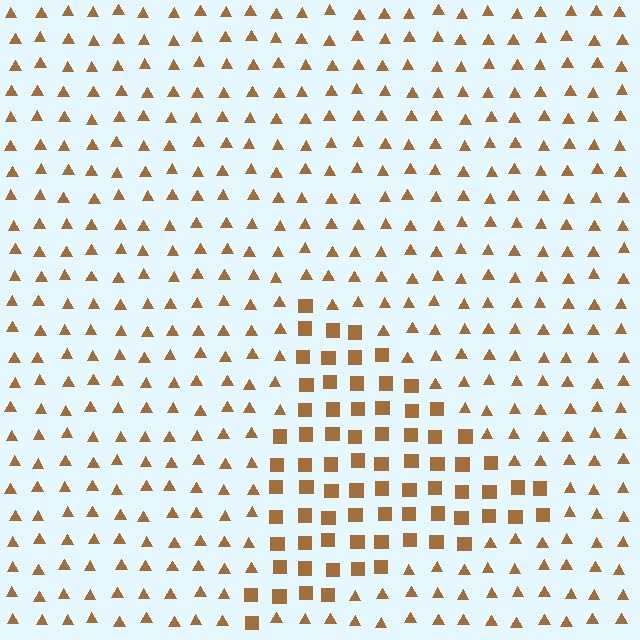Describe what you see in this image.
The image is filled with small brown elements arranged in a uniform grid. A triangle-shaped region contains squares, while the surrounding area contains triangles. The boundary is defined purely by the change in element shape.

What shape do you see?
I see a triangle.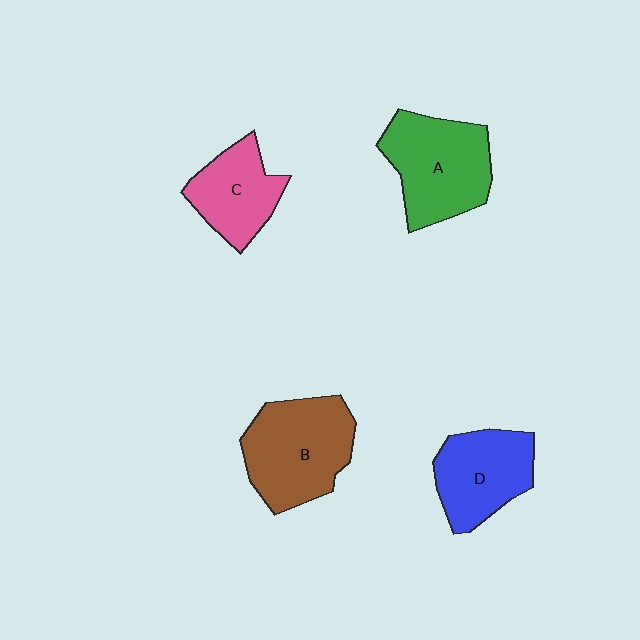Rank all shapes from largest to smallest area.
From largest to smallest: B (brown), A (green), D (blue), C (pink).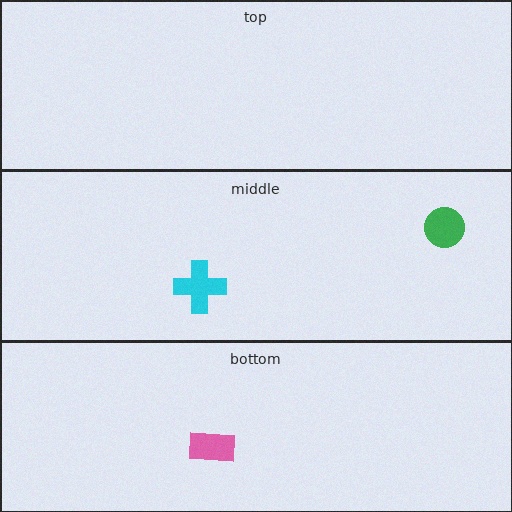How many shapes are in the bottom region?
1.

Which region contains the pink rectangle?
The bottom region.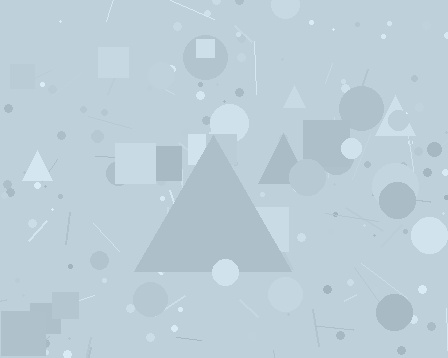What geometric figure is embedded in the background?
A triangle is embedded in the background.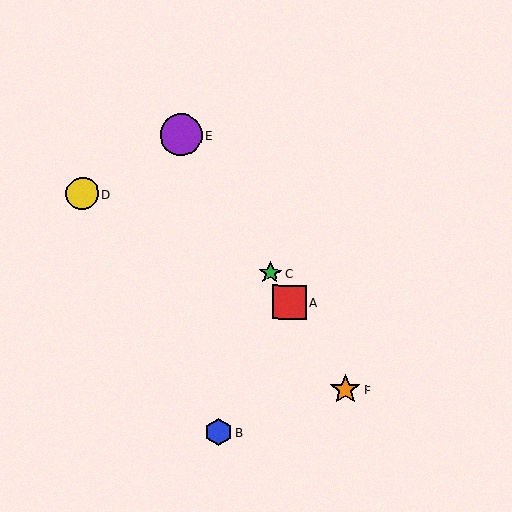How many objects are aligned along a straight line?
4 objects (A, C, E, F) are aligned along a straight line.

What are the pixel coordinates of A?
Object A is at (289, 302).